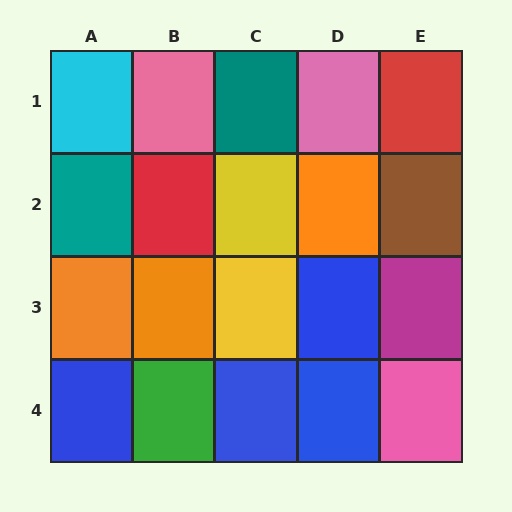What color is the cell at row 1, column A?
Cyan.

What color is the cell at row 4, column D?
Blue.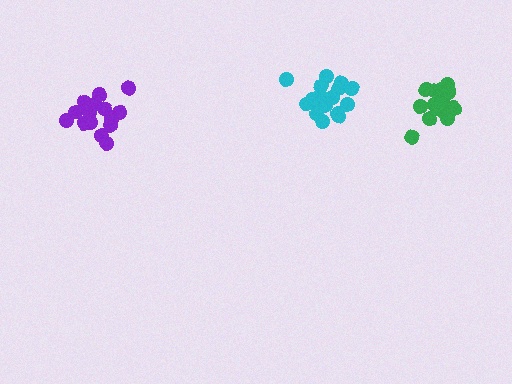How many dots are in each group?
Group 1: 16 dots, Group 2: 18 dots, Group 3: 18 dots (52 total).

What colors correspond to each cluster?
The clusters are colored: purple, cyan, green.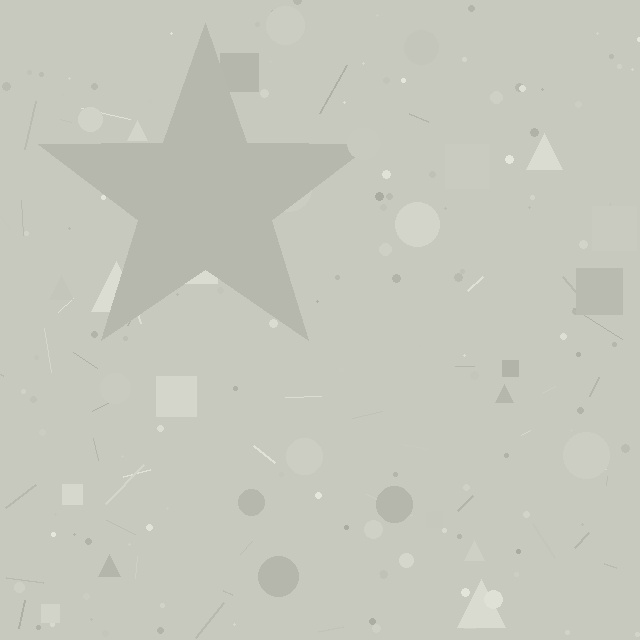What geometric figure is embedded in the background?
A star is embedded in the background.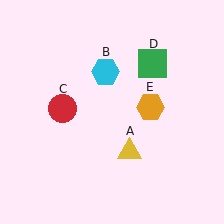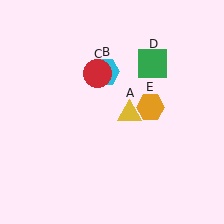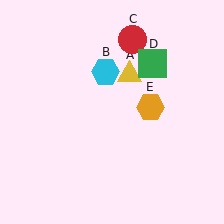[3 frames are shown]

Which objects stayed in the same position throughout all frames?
Cyan hexagon (object B) and green square (object D) and orange hexagon (object E) remained stationary.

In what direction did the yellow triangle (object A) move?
The yellow triangle (object A) moved up.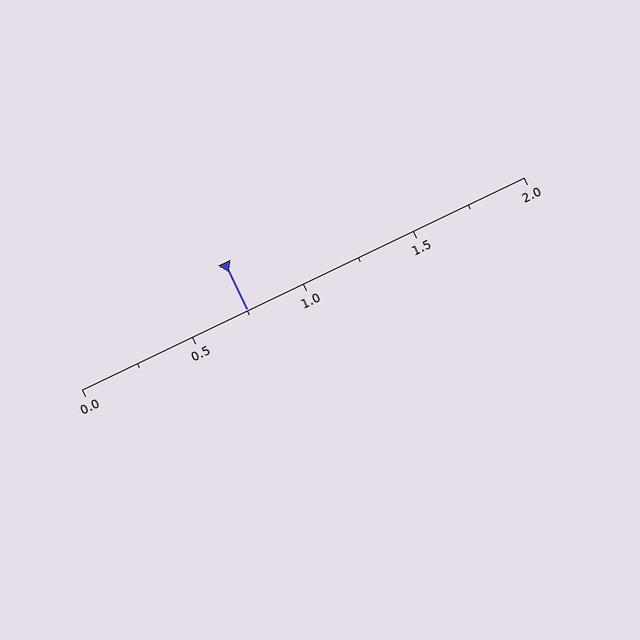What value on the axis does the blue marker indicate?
The marker indicates approximately 0.75.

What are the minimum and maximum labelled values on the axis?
The axis runs from 0.0 to 2.0.